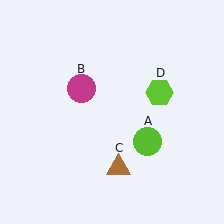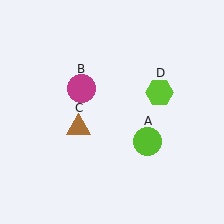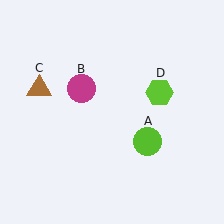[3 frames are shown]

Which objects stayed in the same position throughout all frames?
Lime circle (object A) and magenta circle (object B) and lime hexagon (object D) remained stationary.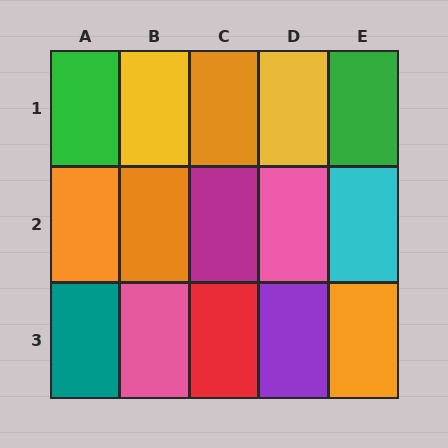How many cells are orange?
4 cells are orange.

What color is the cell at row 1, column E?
Green.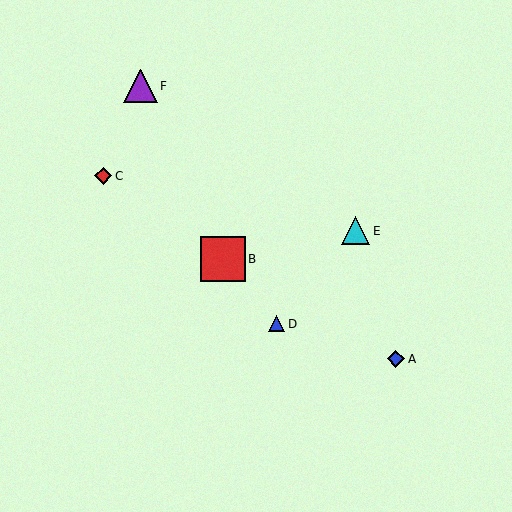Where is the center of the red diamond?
The center of the red diamond is at (103, 176).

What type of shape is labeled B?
Shape B is a red square.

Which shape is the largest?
The red square (labeled B) is the largest.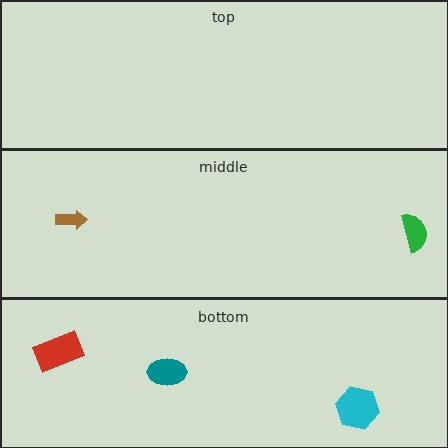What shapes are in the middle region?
The green semicircle, the brown arrow.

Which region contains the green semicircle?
The middle region.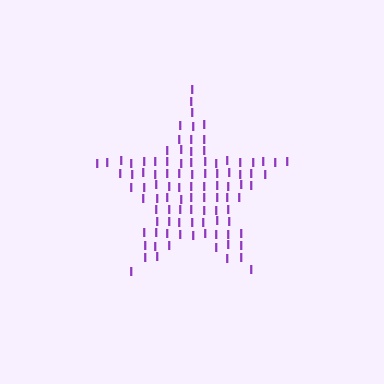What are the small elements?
The small elements are letter I's.